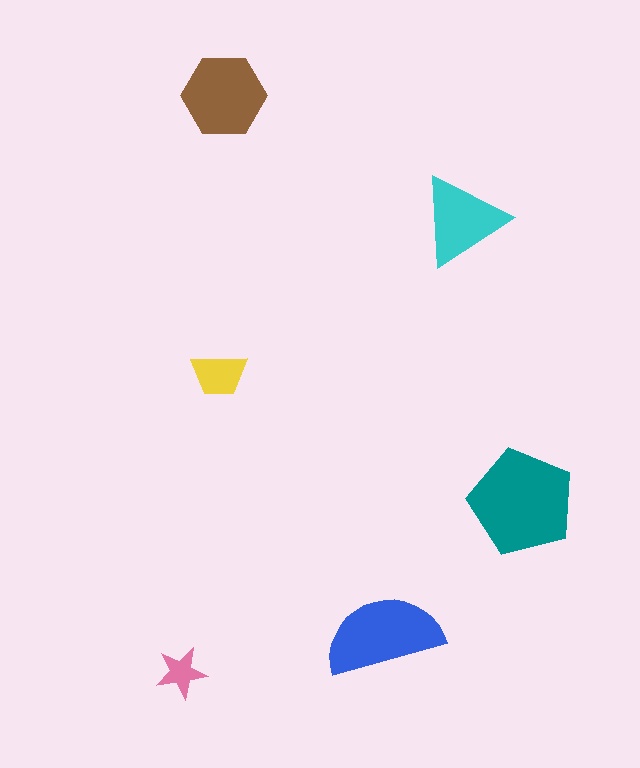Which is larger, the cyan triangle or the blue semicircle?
The blue semicircle.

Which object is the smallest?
The pink star.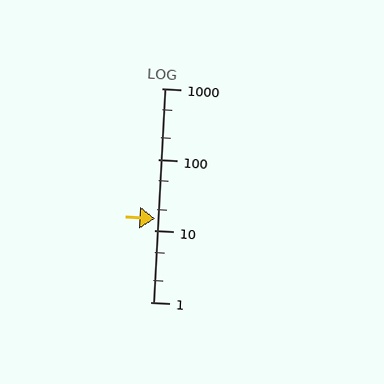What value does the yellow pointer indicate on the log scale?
The pointer indicates approximately 15.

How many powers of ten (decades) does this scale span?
The scale spans 3 decades, from 1 to 1000.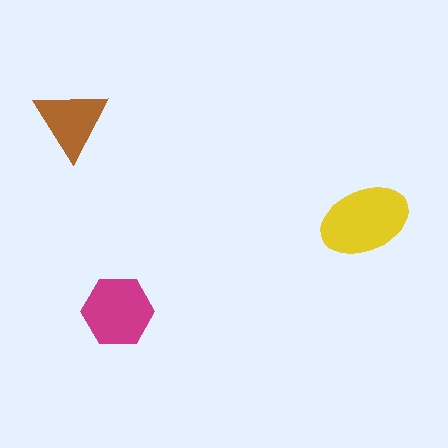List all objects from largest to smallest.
The yellow ellipse, the magenta hexagon, the brown triangle.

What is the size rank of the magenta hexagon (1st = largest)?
2nd.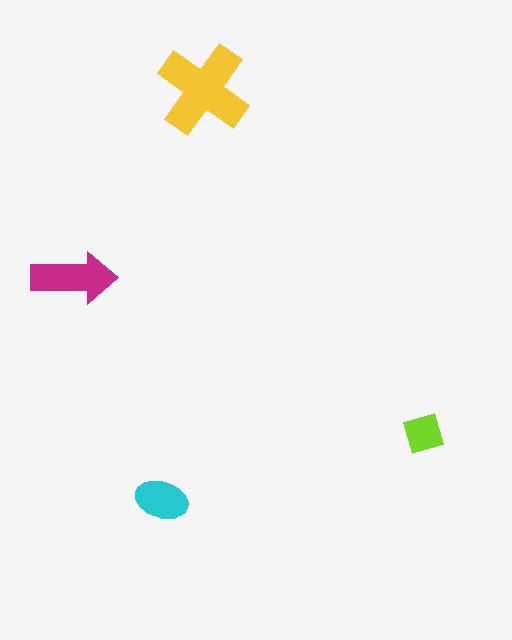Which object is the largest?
The yellow cross.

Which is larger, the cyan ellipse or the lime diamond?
The cyan ellipse.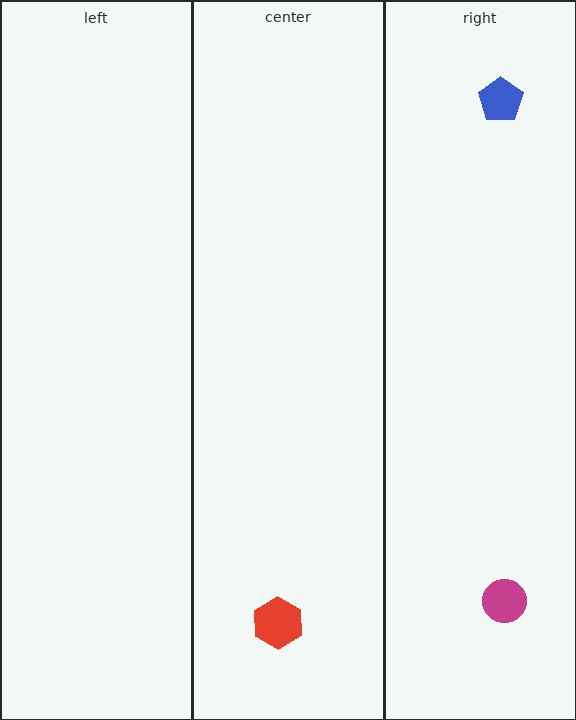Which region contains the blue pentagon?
The right region.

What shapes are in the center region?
The red hexagon.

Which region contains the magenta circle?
The right region.